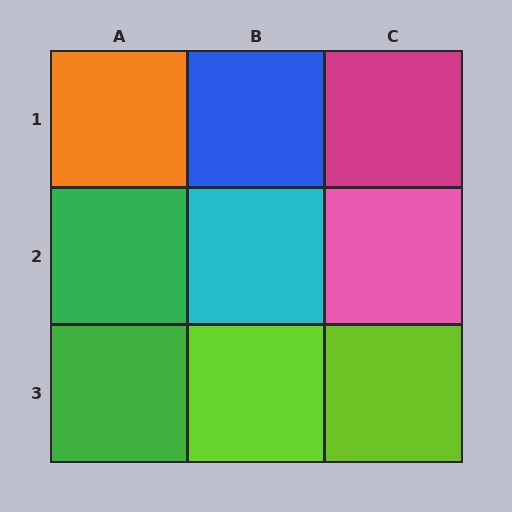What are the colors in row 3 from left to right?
Green, lime, lime.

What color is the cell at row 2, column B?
Cyan.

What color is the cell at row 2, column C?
Pink.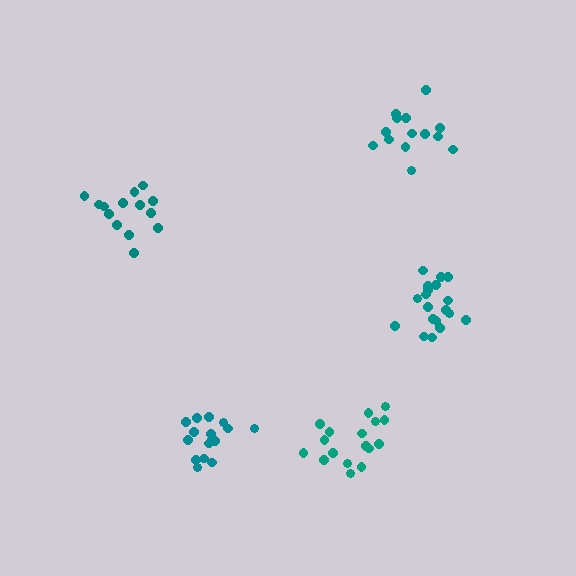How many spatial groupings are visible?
There are 5 spatial groupings.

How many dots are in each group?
Group 1: 19 dots, Group 2: 14 dots, Group 3: 16 dots, Group 4: 17 dots, Group 5: 14 dots (80 total).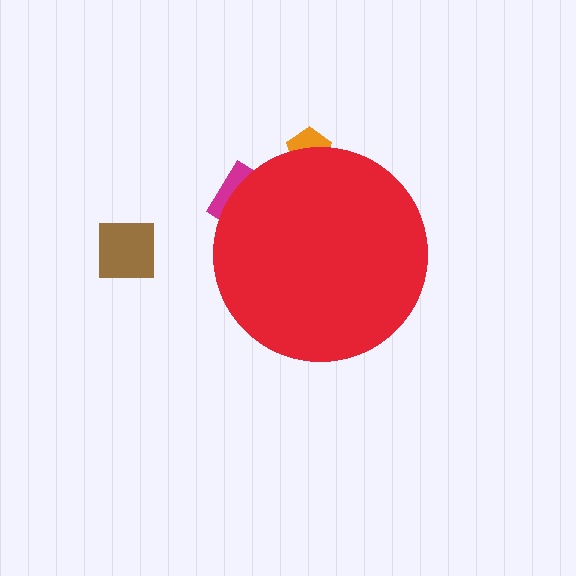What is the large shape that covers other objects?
A red circle.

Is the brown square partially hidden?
No, the brown square is fully visible.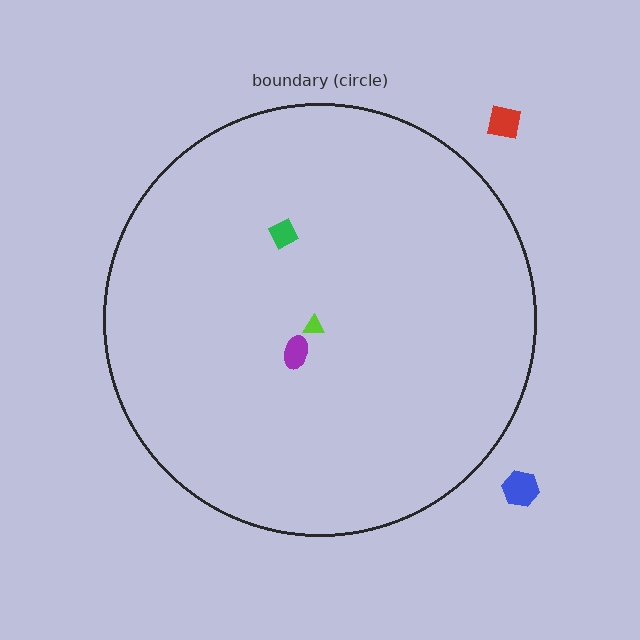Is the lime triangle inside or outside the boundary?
Inside.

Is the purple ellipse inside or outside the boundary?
Inside.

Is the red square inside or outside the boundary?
Outside.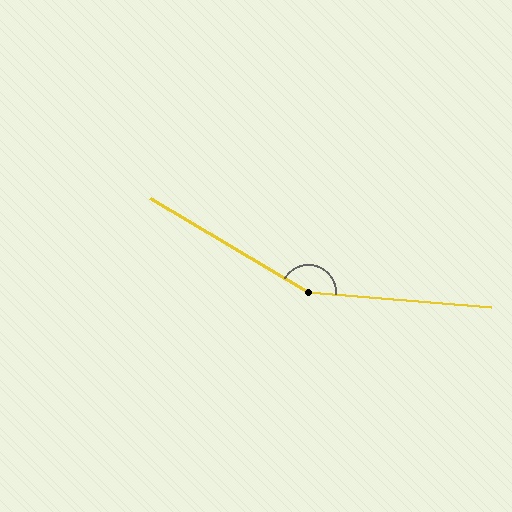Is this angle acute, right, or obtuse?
It is obtuse.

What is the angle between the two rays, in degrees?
Approximately 154 degrees.